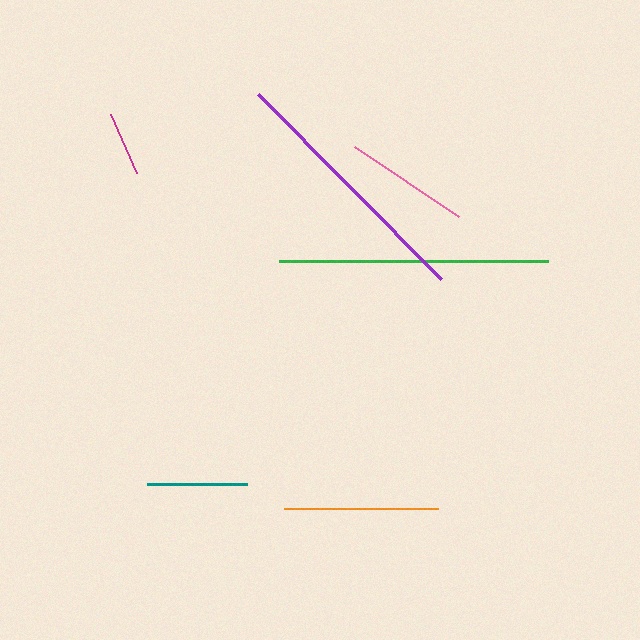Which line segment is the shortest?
The magenta line is the shortest at approximately 65 pixels.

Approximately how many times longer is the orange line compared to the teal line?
The orange line is approximately 1.5 times the length of the teal line.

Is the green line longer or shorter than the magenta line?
The green line is longer than the magenta line.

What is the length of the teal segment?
The teal segment is approximately 100 pixels long.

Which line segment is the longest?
The green line is the longest at approximately 269 pixels.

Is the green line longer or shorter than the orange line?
The green line is longer than the orange line.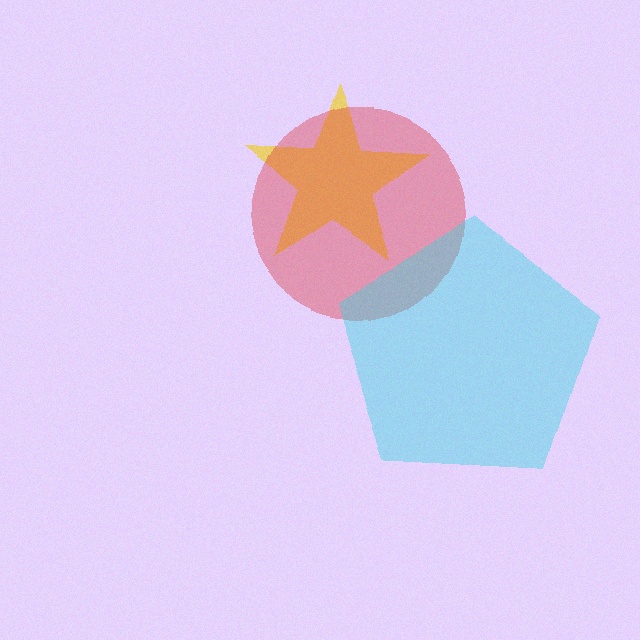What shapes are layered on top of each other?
The layered shapes are: a yellow star, a red circle, a cyan pentagon.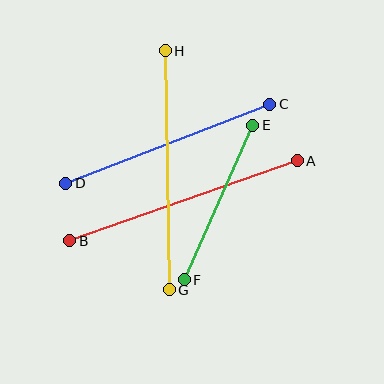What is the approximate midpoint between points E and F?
The midpoint is at approximately (219, 202) pixels.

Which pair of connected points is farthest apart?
Points A and B are farthest apart.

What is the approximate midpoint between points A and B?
The midpoint is at approximately (183, 201) pixels.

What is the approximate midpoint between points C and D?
The midpoint is at approximately (168, 144) pixels.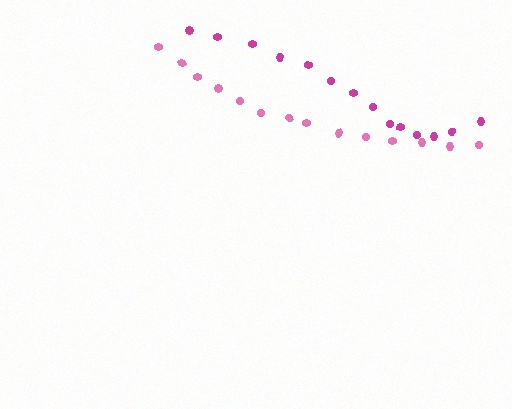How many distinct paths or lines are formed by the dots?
There are 2 distinct paths.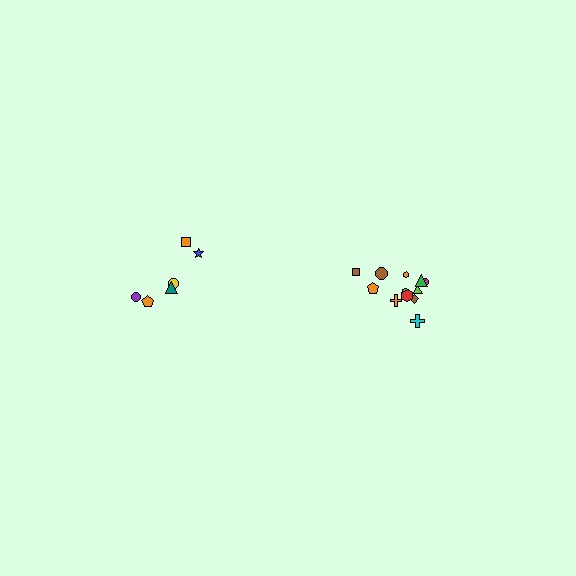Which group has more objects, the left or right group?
The right group.